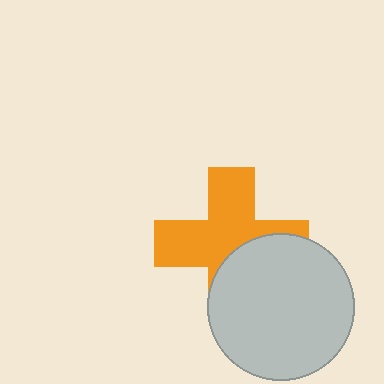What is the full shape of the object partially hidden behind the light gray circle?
The partially hidden object is an orange cross.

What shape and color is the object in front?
The object in front is a light gray circle.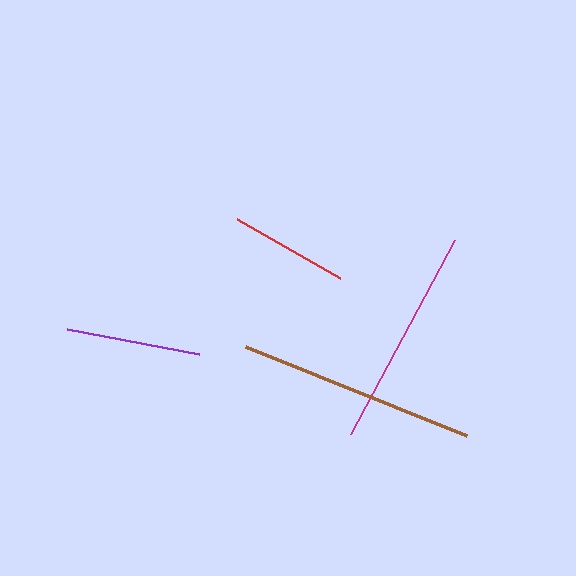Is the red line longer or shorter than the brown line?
The brown line is longer than the red line.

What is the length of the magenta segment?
The magenta segment is approximately 220 pixels long.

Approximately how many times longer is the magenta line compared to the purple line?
The magenta line is approximately 1.6 times the length of the purple line.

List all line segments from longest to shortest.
From longest to shortest: brown, magenta, purple, red.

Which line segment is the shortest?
The red line is the shortest at approximately 119 pixels.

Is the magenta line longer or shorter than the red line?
The magenta line is longer than the red line.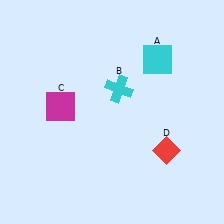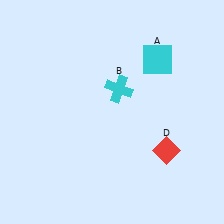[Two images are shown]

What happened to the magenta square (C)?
The magenta square (C) was removed in Image 2. It was in the top-left area of Image 1.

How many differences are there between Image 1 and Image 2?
There is 1 difference between the two images.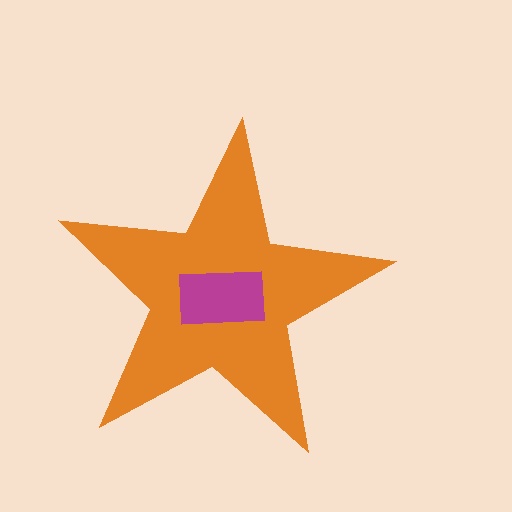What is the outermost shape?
The orange star.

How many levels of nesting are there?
2.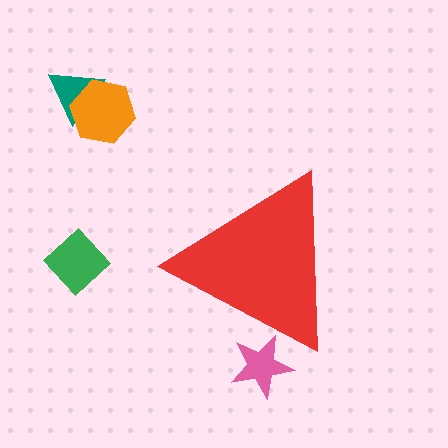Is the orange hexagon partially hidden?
No, the orange hexagon is fully visible.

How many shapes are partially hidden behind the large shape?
1 shape is partially hidden.